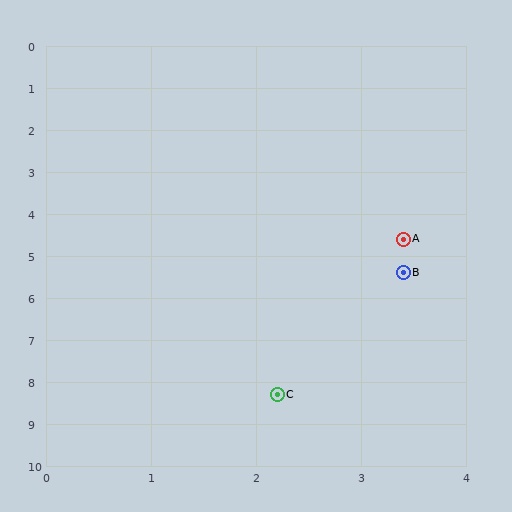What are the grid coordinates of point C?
Point C is at approximately (2.2, 8.3).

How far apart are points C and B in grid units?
Points C and B are about 3.1 grid units apart.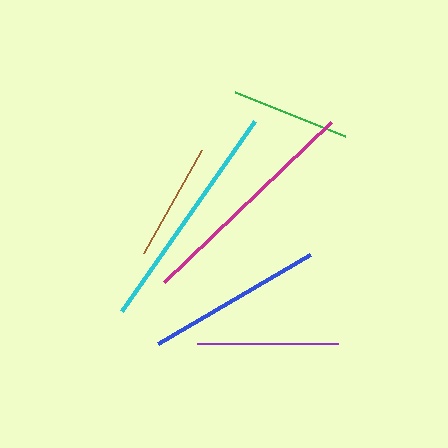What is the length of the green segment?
The green segment is approximately 118 pixels long.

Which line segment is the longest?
The cyan line is the longest at approximately 232 pixels.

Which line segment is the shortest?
The brown line is the shortest at approximately 118 pixels.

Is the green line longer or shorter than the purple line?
The purple line is longer than the green line.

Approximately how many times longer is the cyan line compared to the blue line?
The cyan line is approximately 1.3 times the length of the blue line.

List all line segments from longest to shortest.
From longest to shortest: cyan, magenta, blue, purple, green, brown.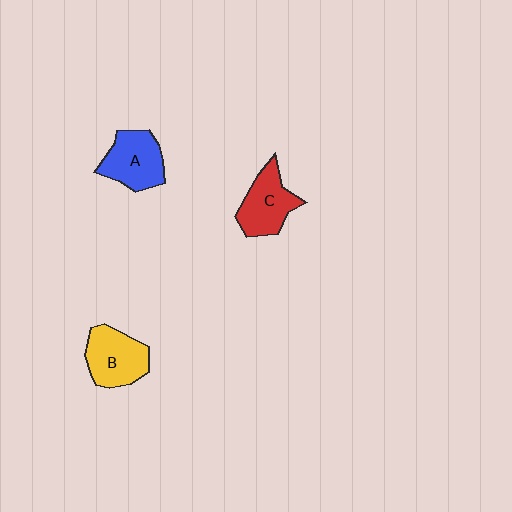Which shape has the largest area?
Shape B (yellow).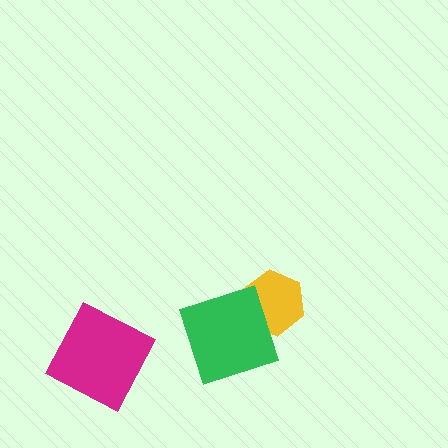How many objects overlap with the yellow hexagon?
1 object overlaps with the yellow hexagon.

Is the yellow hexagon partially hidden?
Yes, it is partially covered by another shape.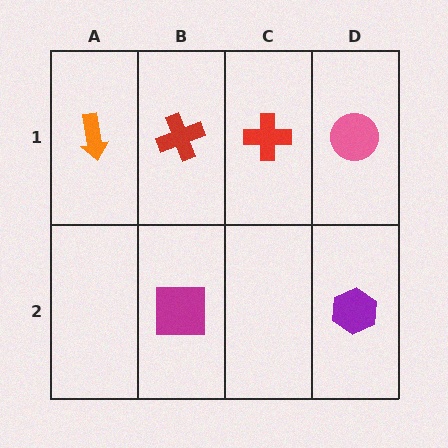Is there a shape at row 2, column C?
No, that cell is empty.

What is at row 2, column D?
A purple hexagon.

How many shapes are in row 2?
2 shapes.